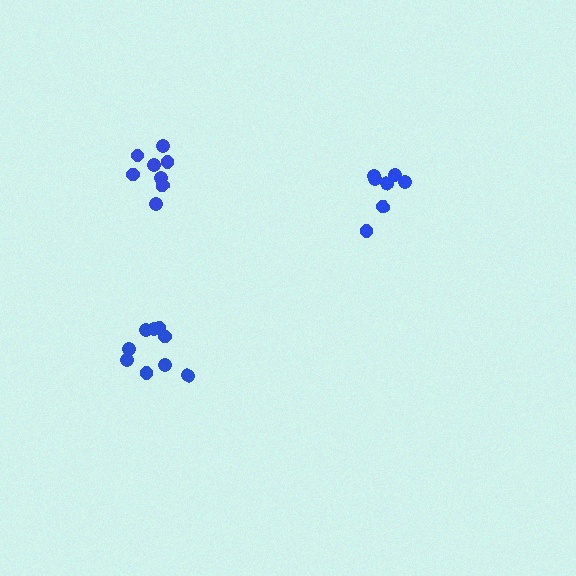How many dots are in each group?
Group 1: 8 dots, Group 2: 7 dots, Group 3: 9 dots (24 total).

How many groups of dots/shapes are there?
There are 3 groups.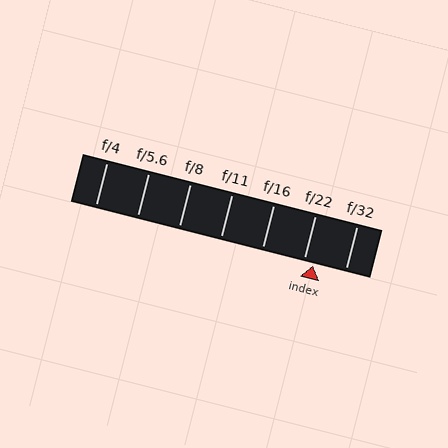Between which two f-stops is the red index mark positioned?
The index mark is between f/22 and f/32.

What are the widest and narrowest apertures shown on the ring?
The widest aperture shown is f/4 and the narrowest is f/32.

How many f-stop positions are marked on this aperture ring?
There are 7 f-stop positions marked.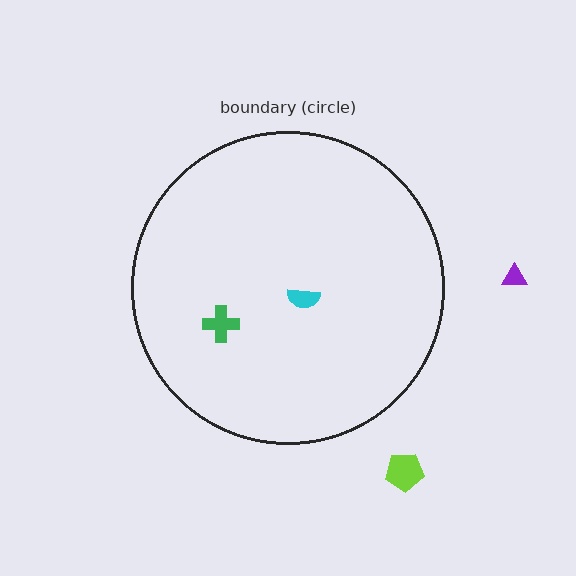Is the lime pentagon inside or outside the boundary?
Outside.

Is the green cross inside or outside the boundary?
Inside.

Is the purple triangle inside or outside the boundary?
Outside.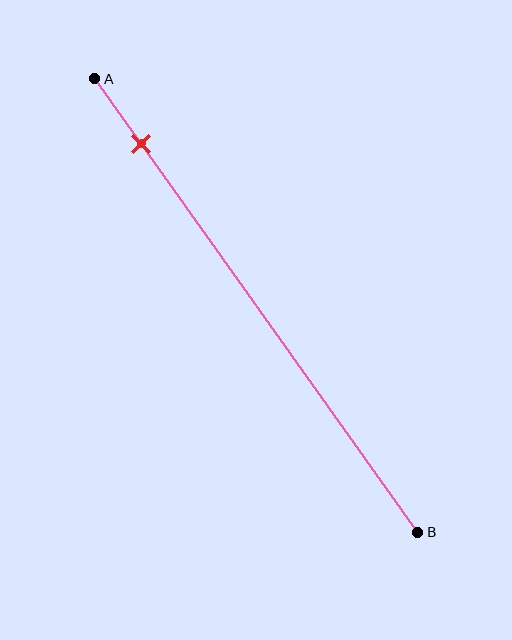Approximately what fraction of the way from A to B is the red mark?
The red mark is approximately 15% of the way from A to B.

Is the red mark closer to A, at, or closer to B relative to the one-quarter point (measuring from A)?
The red mark is closer to point A than the one-quarter point of segment AB.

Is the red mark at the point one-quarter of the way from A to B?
No, the mark is at about 15% from A, not at the 25% one-quarter point.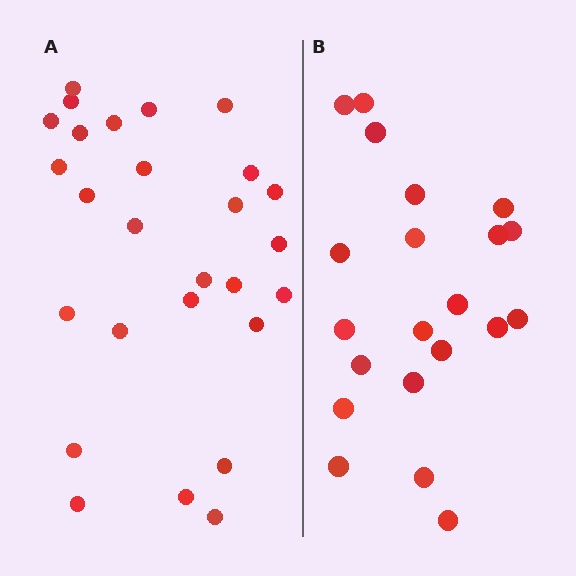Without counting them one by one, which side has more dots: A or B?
Region A (the left region) has more dots.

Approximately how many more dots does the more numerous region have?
Region A has about 6 more dots than region B.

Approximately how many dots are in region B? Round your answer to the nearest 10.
About 20 dots. (The exact count is 21, which rounds to 20.)